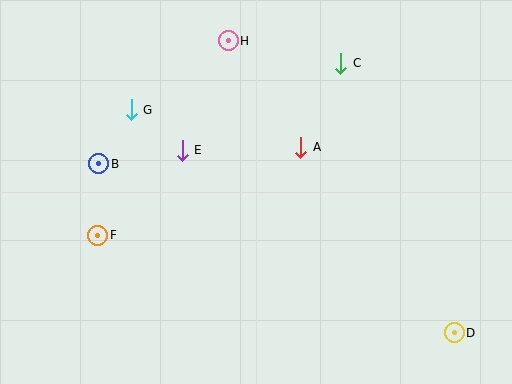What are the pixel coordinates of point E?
Point E is at (182, 150).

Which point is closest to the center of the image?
Point A at (301, 147) is closest to the center.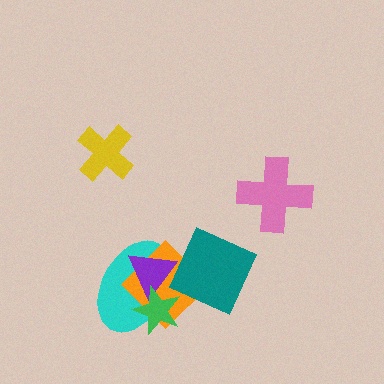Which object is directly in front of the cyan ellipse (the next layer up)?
The orange diamond is directly in front of the cyan ellipse.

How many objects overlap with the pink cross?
0 objects overlap with the pink cross.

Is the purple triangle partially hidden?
Yes, it is partially covered by another shape.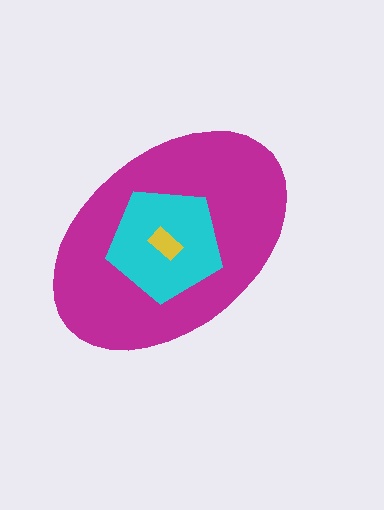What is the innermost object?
The yellow rectangle.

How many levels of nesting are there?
3.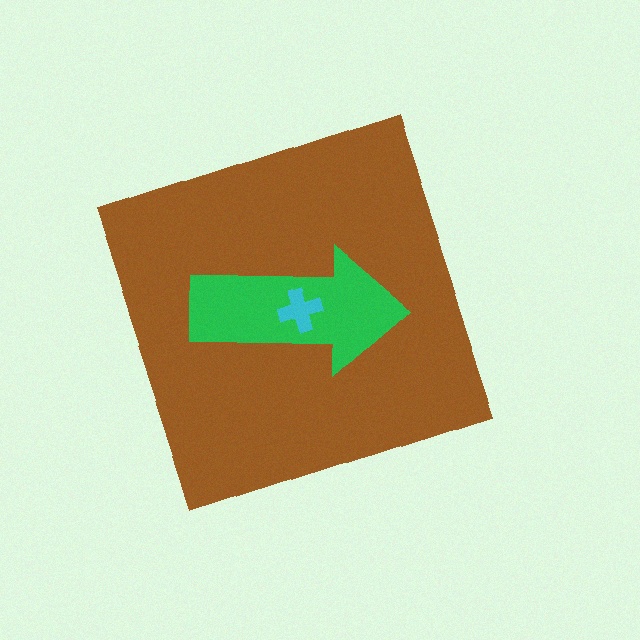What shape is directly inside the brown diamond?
The green arrow.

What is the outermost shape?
The brown diamond.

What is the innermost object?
The cyan cross.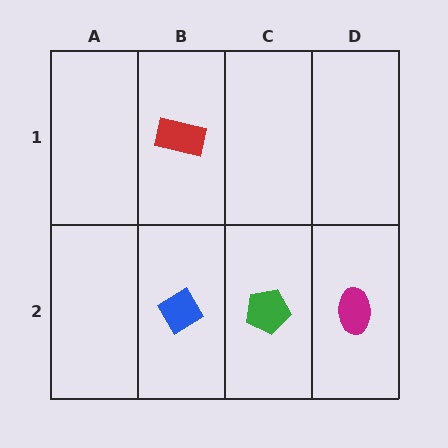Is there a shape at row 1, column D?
No, that cell is empty.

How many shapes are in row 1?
1 shape.